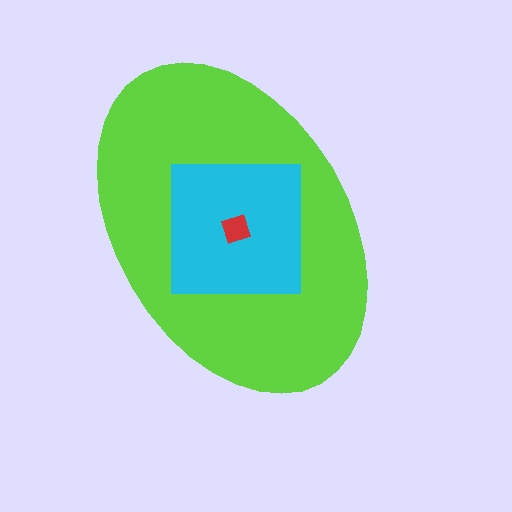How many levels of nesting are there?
3.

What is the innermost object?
The red diamond.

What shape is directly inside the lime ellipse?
The cyan square.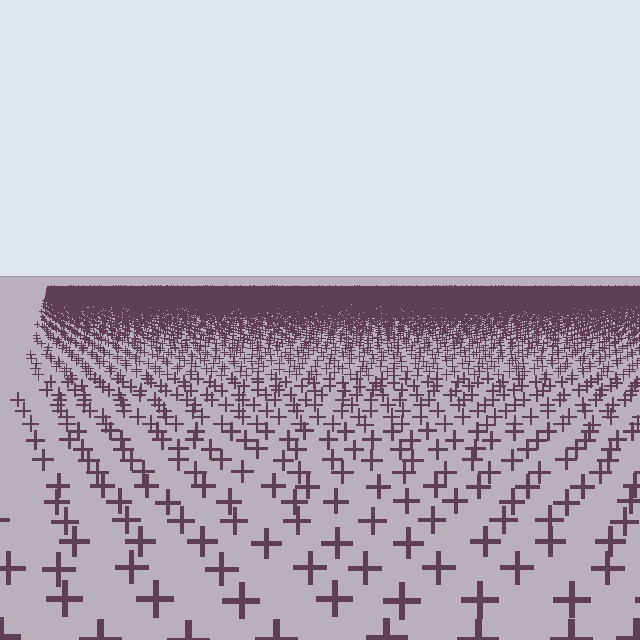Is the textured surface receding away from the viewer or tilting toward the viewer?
The surface is receding away from the viewer. Texture elements get smaller and denser toward the top.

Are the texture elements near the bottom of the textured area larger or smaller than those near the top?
Larger. Near the bottom, elements are closer to the viewer and appear at a bigger on-screen size.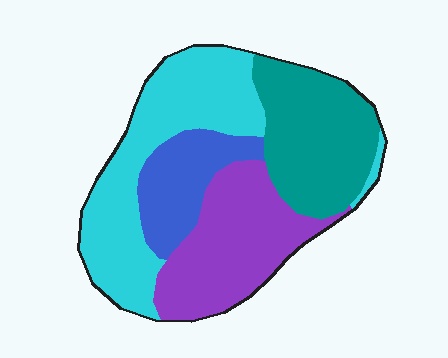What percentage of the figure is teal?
Teal covers roughly 25% of the figure.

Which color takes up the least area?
Blue, at roughly 15%.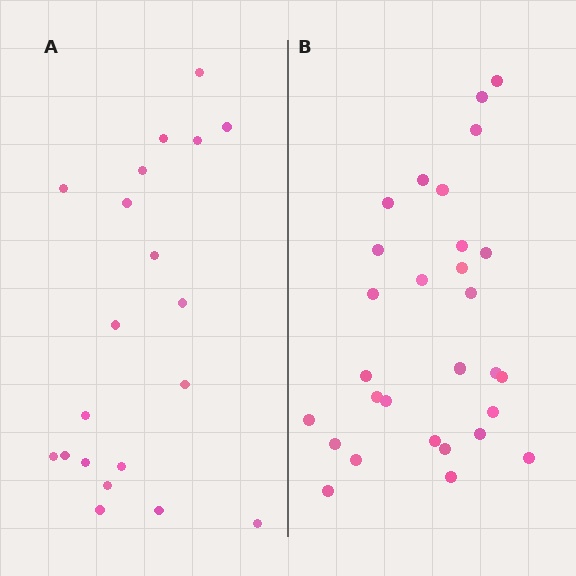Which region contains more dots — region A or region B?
Region B (the right region) has more dots.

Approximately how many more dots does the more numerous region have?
Region B has roughly 8 or so more dots than region A.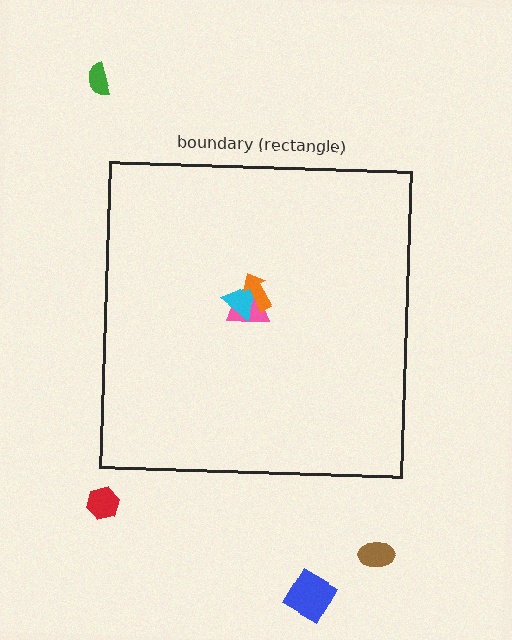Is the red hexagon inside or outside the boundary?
Outside.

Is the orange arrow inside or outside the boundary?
Inside.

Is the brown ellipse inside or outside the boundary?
Outside.